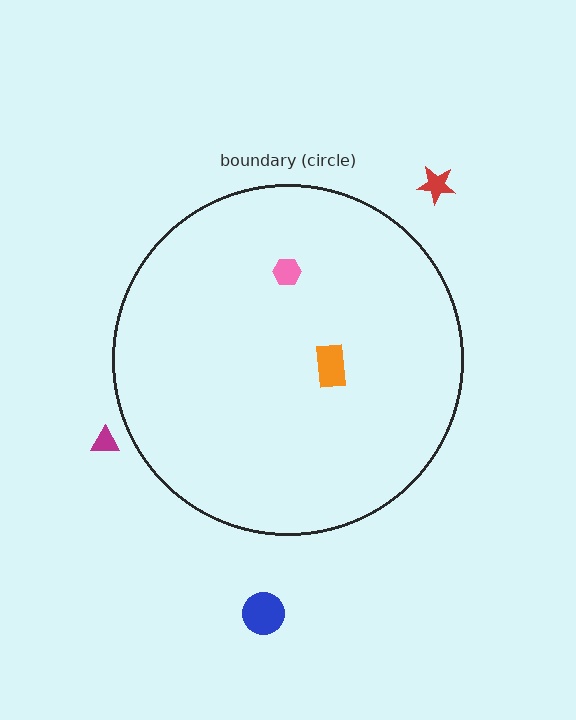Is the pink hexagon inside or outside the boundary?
Inside.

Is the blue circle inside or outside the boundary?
Outside.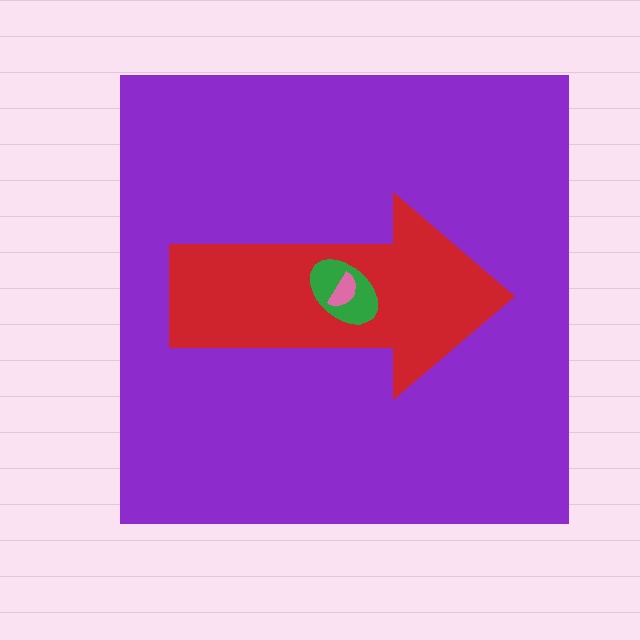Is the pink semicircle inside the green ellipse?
Yes.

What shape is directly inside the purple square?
The red arrow.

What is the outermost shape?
The purple square.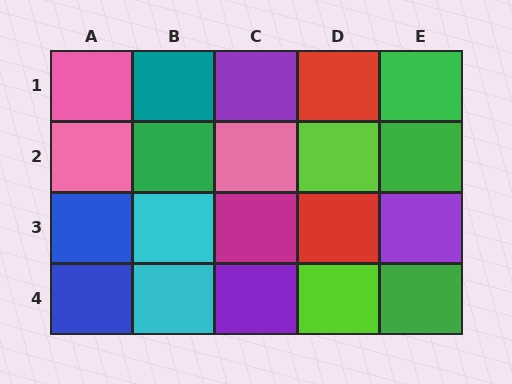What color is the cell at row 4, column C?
Purple.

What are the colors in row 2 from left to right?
Pink, green, pink, lime, green.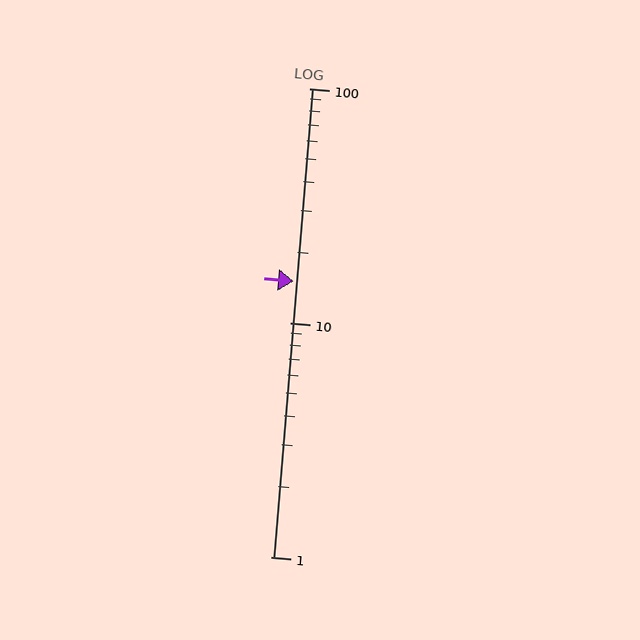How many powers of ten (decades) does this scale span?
The scale spans 2 decades, from 1 to 100.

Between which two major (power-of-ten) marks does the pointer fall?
The pointer is between 10 and 100.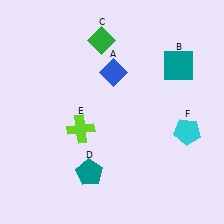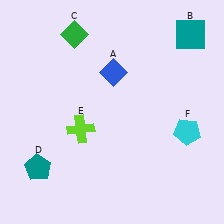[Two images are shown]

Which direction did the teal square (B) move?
The teal square (B) moved up.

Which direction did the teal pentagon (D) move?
The teal pentagon (D) moved left.